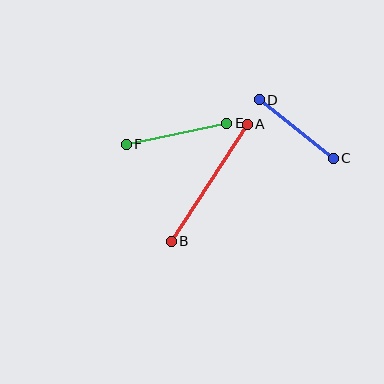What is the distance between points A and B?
The distance is approximately 140 pixels.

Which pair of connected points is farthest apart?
Points A and B are farthest apart.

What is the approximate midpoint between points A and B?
The midpoint is at approximately (209, 183) pixels.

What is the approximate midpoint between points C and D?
The midpoint is at approximately (296, 129) pixels.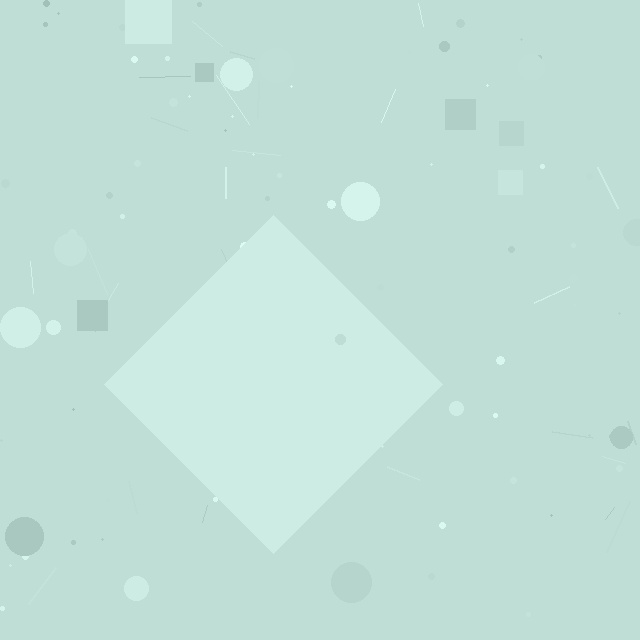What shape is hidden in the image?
A diamond is hidden in the image.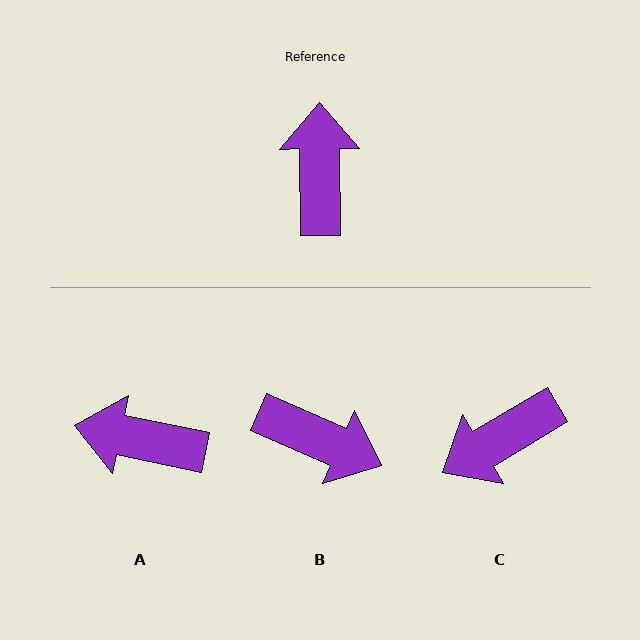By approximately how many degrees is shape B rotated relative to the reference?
Approximately 114 degrees clockwise.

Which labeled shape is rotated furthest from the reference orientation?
C, about 120 degrees away.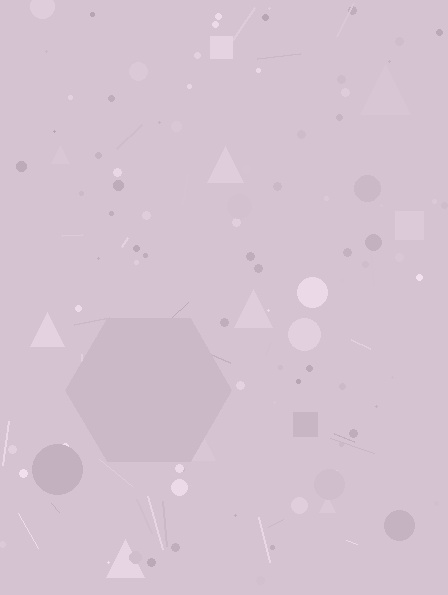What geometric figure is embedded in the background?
A hexagon is embedded in the background.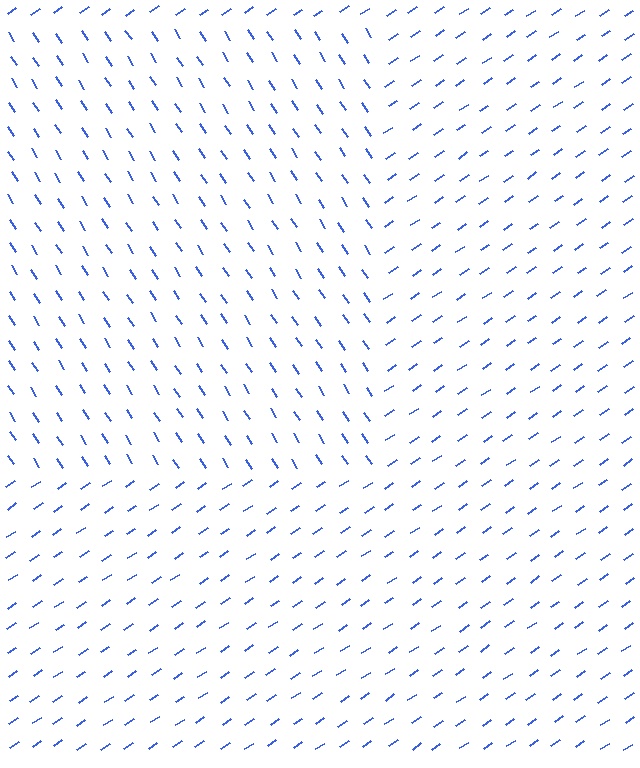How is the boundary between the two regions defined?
The boundary is defined purely by a change in line orientation (approximately 89 degrees difference). All lines are the same color and thickness.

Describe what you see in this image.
The image is filled with small blue line segments. A rectangle region in the image has lines oriented differently from the surrounding lines, creating a visible texture boundary.